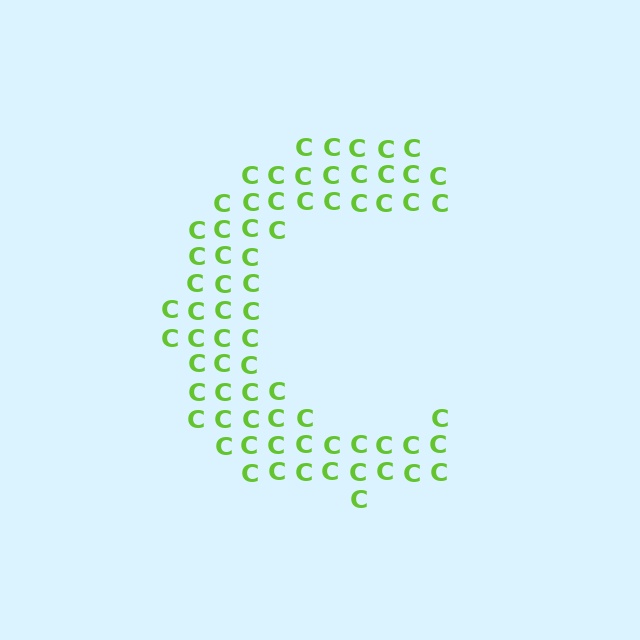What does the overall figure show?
The overall figure shows the letter C.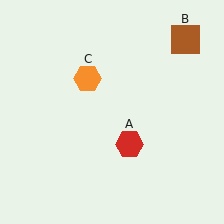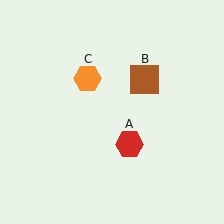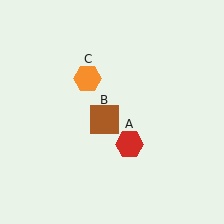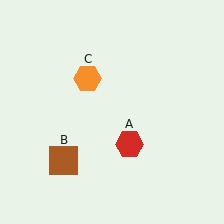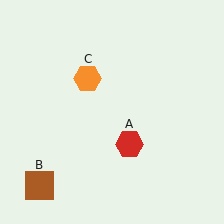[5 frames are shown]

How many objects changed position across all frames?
1 object changed position: brown square (object B).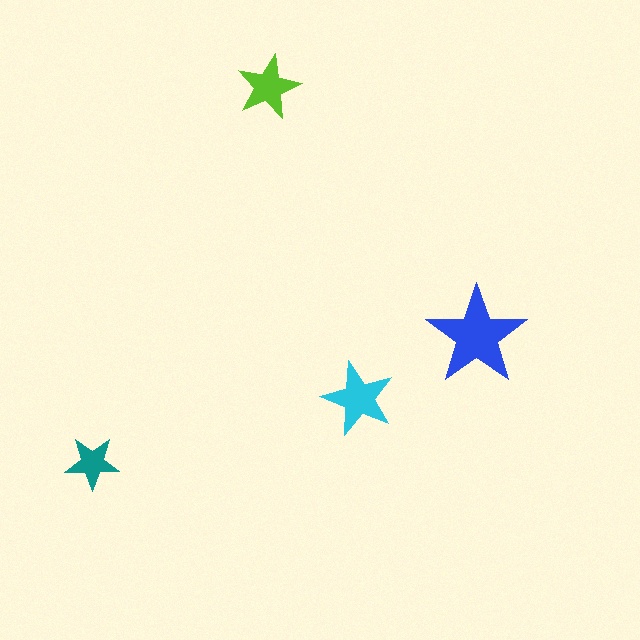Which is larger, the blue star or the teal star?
The blue one.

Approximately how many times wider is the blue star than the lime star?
About 1.5 times wider.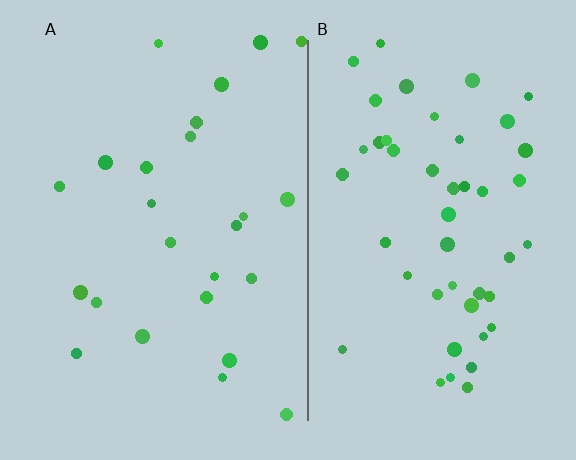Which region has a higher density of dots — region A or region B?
B (the right).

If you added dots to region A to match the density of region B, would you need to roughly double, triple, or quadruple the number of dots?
Approximately double.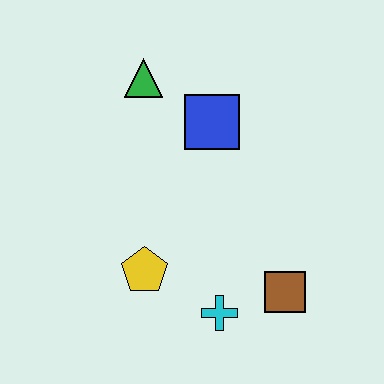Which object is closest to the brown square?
The cyan cross is closest to the brown square.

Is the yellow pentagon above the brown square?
Yes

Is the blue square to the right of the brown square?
No